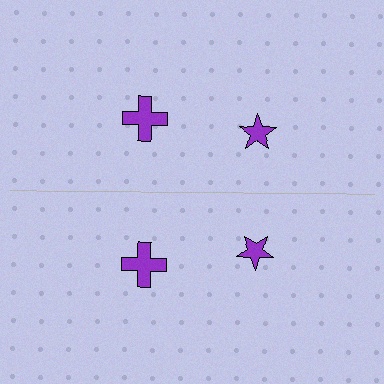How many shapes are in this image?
There are 4 shapes in this image.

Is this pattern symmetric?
Yes, this pattern has bilateral (reflection) symmetry.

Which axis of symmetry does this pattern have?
The pattern has a horizontal axis of symmetry running through the center of the image.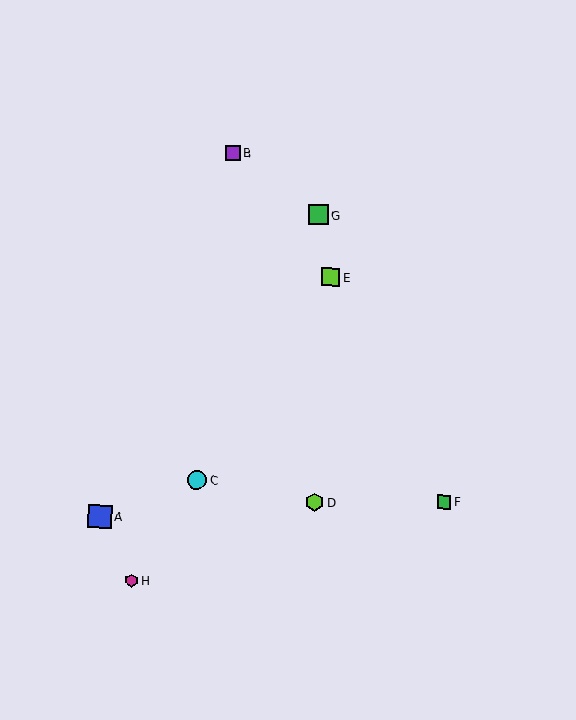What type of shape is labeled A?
Shape A is a blue square.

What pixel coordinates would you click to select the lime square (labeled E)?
Click at (331, 277) to select the lime square E.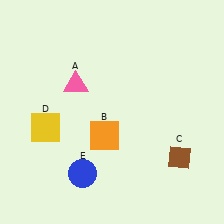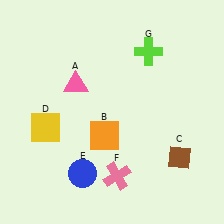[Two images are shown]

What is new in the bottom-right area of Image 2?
A pink cross (F) was added in the bottom-right area of Image 2.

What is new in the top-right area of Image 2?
A lime cross (G) was added in the top-right area of Image 2.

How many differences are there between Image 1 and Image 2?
There are 2 differences between the two images.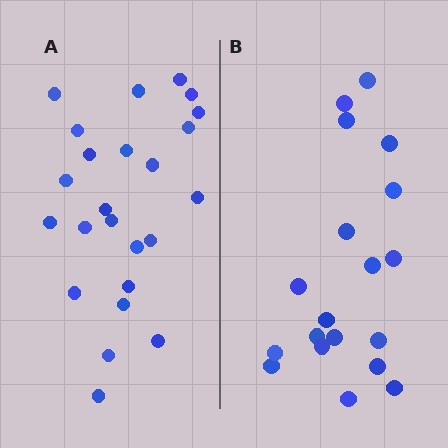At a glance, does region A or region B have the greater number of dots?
Region A (the left region) has more dots.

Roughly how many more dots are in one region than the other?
Region A has about 5 more dots than region B.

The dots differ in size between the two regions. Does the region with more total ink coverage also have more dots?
No. Region B has more total ink coverage because its dots are larger, but region A actually contains more individual dots. Total area can be misleading — the number of items is what matters here.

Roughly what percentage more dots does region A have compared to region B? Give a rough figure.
About 25% more.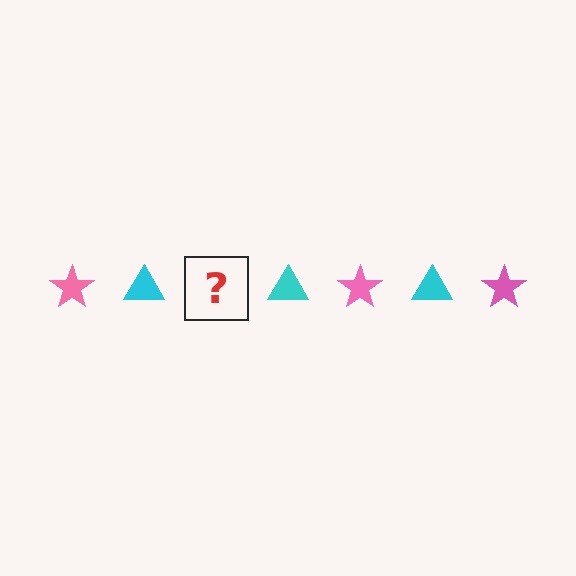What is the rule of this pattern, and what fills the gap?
The rule is that the pattern alternates between pink star and cyan triangle. The gap should be filled with a pink star.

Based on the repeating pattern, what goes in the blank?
The blank should be a pink star.